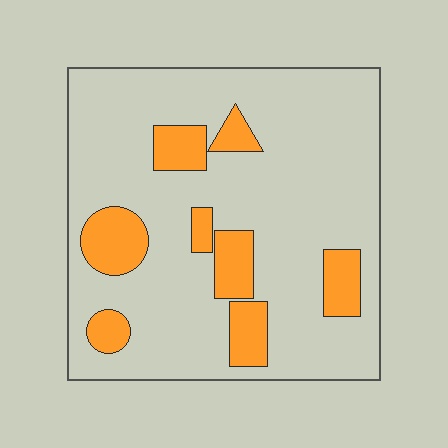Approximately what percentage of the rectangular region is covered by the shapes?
Approximately 20%.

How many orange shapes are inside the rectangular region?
8.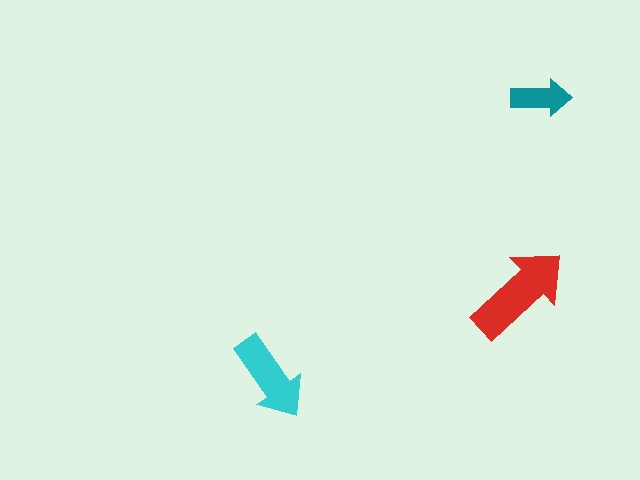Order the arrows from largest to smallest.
the red one, the cyan one, the teal one.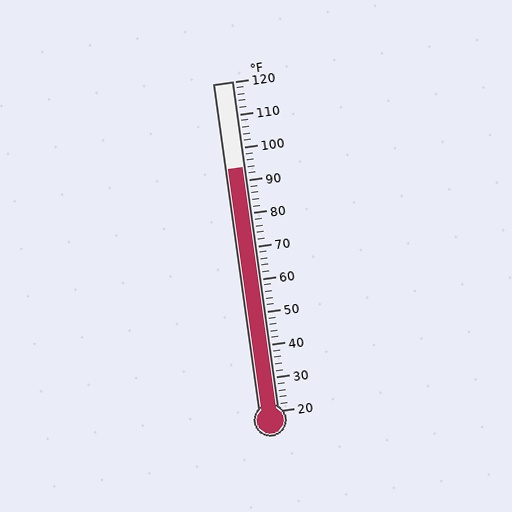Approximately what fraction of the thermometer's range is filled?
The thermometer is filled to approximately 75% of its range.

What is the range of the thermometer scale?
The thermometer scale ranges from 20°F to 120°F.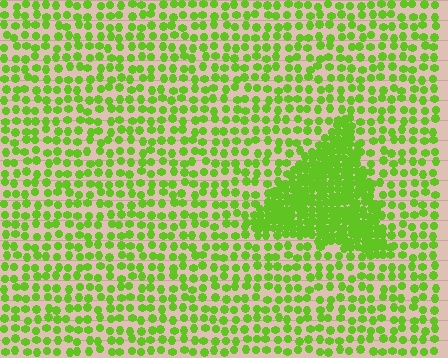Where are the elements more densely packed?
The elements are more densely packed inside the triangle boundary.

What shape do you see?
I see a triangle.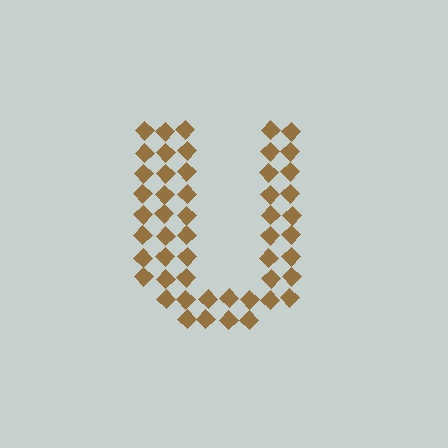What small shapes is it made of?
It is made of small diamonds.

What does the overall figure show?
The overall figure shows the letter U.